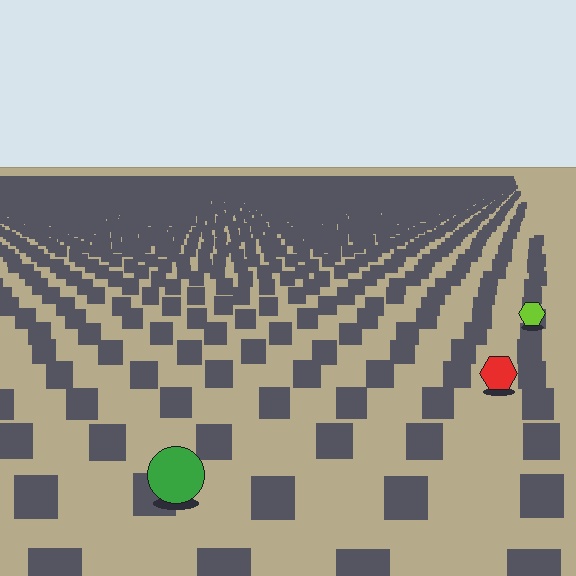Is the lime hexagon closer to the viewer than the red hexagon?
No. The red hexagon is closer — you can tell from the texture gradient: the ground texture is coarser near it.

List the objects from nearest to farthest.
From nearest to farthest: the green circle, the red hexagon, the lime hexagon.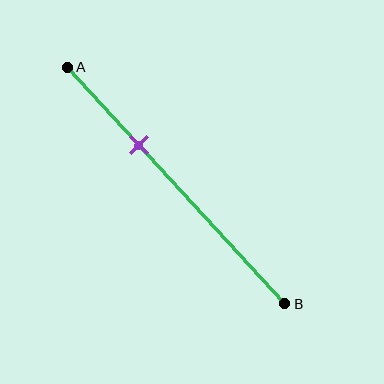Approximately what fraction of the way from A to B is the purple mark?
The purple mark is approximately 35% of the way from A to B.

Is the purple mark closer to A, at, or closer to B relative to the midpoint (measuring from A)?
The purple mark is closer to point A than the midpoint of segment AB.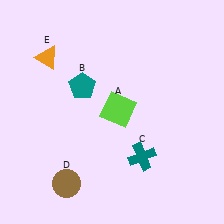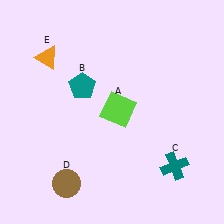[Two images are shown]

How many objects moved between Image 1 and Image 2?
1 object moved between the two images.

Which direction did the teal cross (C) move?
The teal cross (C) moved right.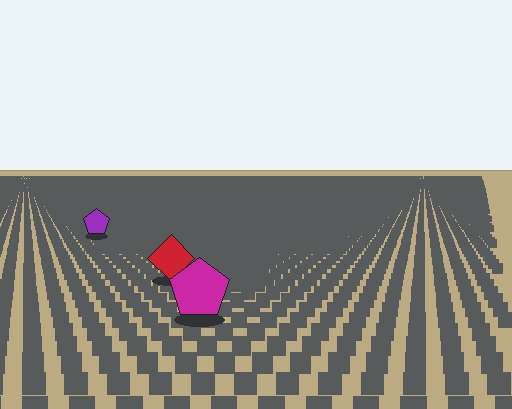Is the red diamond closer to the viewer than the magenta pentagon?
No. The magenta pentagon is closer — you can tell from the texture gradient: the ground texture is coarser near it.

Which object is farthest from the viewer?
The purple pentagon is farthest from the viewer. It appears smaller and the ground texture around it is denser.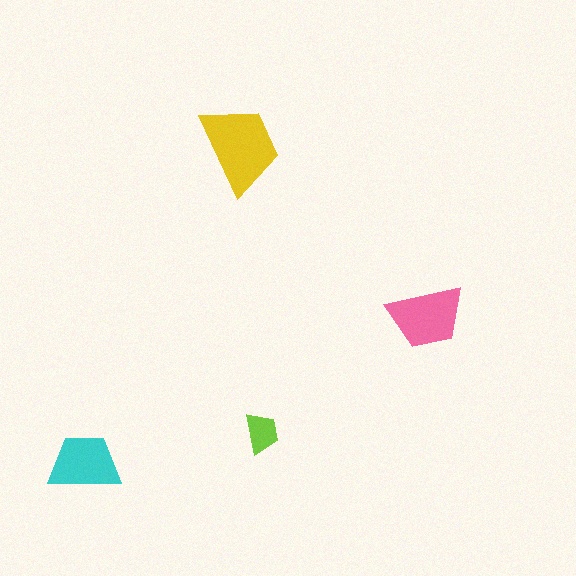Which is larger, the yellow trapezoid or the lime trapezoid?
The yellow one.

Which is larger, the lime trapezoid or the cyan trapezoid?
The cyan one.